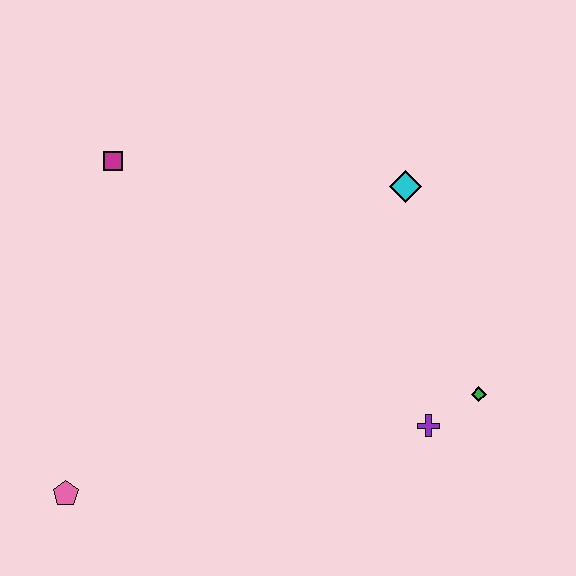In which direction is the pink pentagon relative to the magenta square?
The pink pentagon is below the magenta square.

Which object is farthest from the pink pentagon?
The cyan diamond is farthest from the pink pentagon.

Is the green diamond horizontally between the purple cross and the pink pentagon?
No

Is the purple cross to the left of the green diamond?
Yes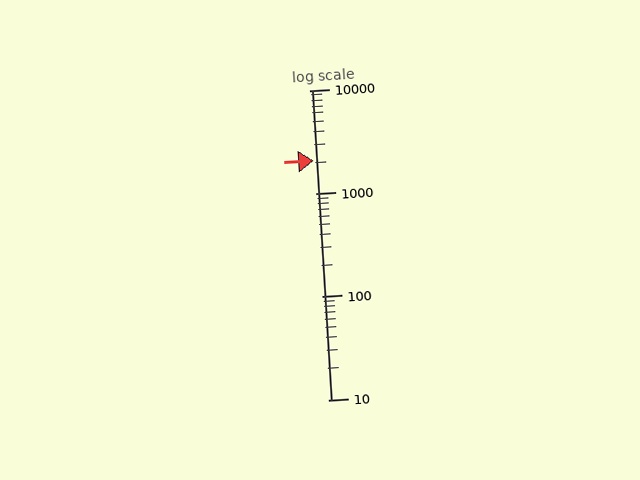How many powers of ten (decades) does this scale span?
The scale spans 3 decades, from 10 to 10000.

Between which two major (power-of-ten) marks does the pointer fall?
The pointer is between 1000 and 10000.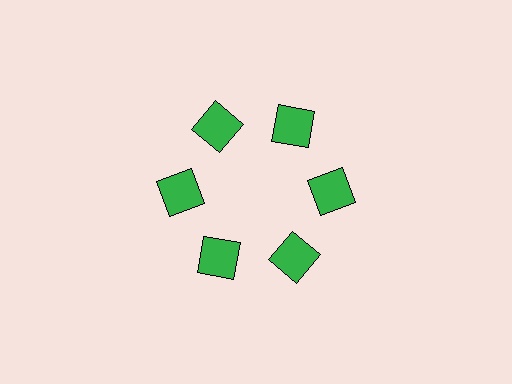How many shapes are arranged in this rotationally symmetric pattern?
There are 6 shapes, arranged in 6 groups of 1.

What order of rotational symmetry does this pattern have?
This pattern has 6-fold rotational symmetry.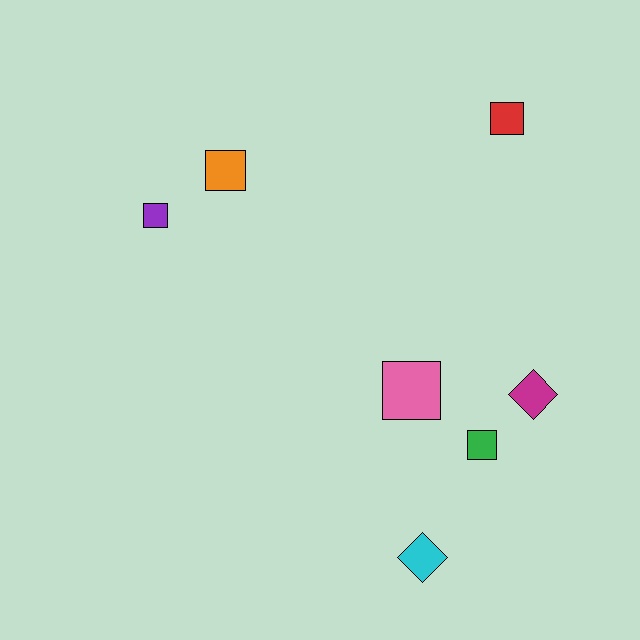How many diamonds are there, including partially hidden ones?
There are 2 diamonds.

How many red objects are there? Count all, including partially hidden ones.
There is 1 red object.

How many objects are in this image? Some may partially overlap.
There are 7 objects.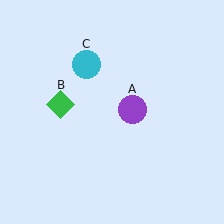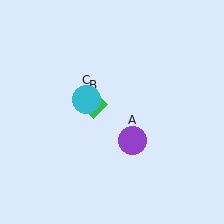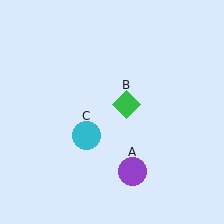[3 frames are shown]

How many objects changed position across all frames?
3 objects changed position: purple circle (object A), green diamond (object B), cyan circle (object C).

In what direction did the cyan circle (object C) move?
The cyan circle (object C) moved down.